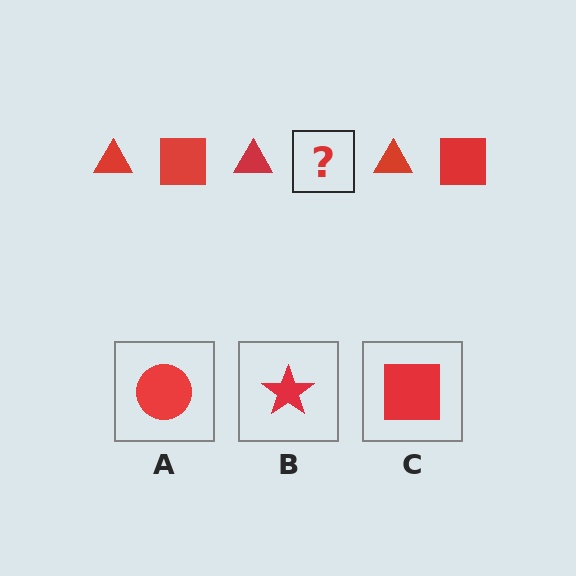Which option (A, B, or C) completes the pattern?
C.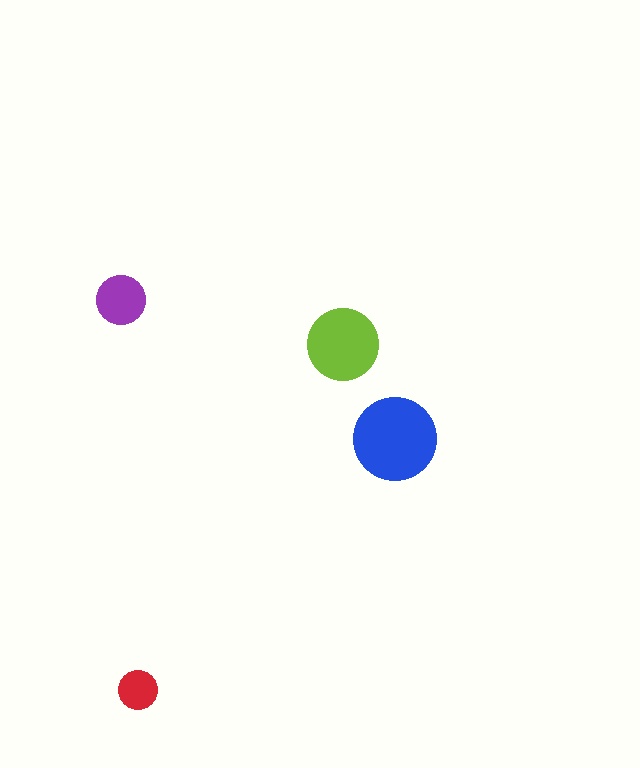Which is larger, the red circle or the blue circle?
The blue one.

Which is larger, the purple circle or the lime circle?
The lime one.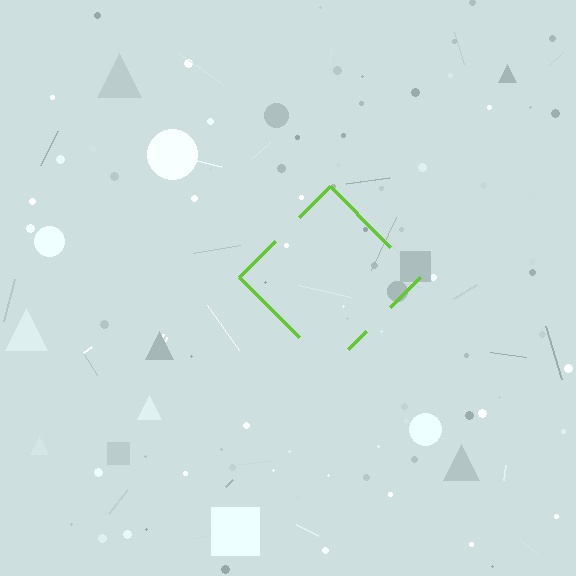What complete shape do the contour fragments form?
The contour fragments form a diamond.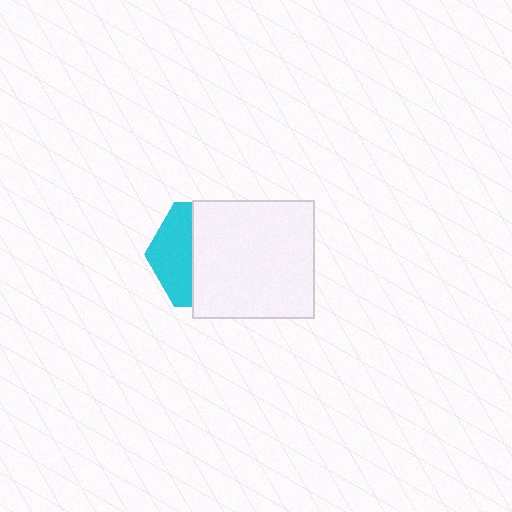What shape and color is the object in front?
The object in front is a white rectangle.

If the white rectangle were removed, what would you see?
You would see the complete cyan hexagon.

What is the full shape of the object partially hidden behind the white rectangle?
The partially hidden object is a cyan hexagon.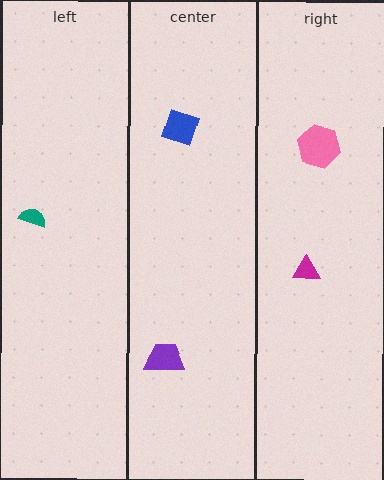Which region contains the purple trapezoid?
The center region.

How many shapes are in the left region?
1.